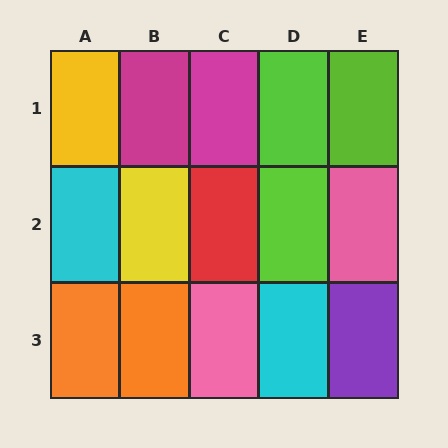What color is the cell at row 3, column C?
Pink.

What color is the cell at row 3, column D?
Cyan.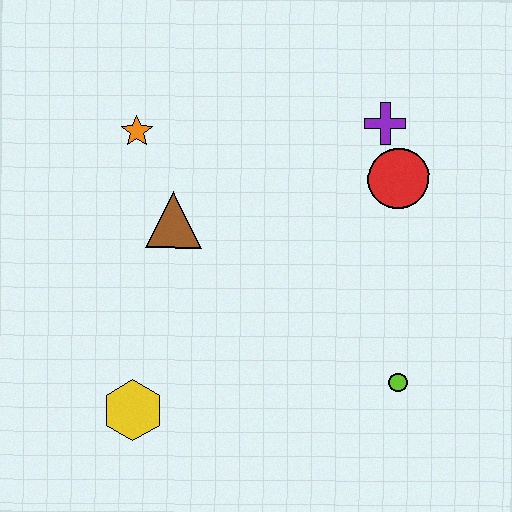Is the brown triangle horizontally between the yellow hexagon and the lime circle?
Yes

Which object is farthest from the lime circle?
The orange star is farthest from the lime circle.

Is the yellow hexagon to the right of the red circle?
No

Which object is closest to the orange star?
The brown triangle is closest to the orange star.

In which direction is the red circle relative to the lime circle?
The red circle is above the lime circle.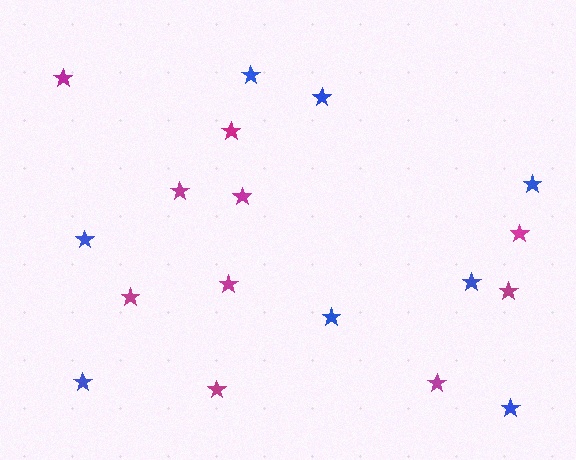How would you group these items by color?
There are 2 groups: one group of blue stars (8) and one group of magenta stars (10).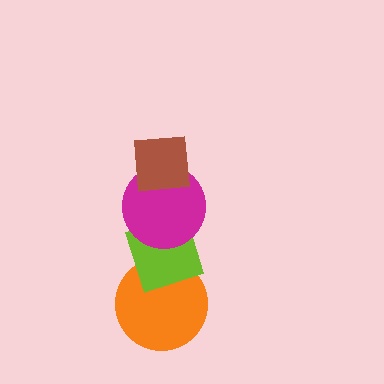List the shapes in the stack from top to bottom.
From top to bottom: the brown square, the magenta circle, the lime diamond, the orange circle.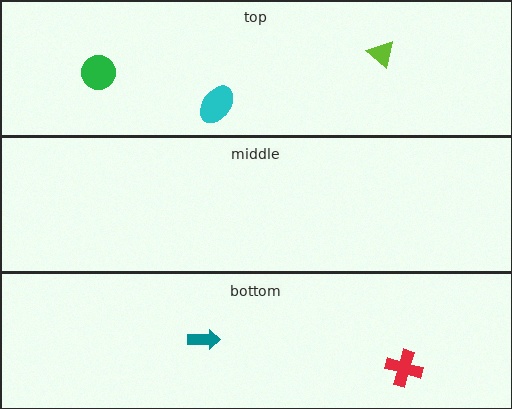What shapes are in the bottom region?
The red cross, the teal arrow.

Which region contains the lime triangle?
The top region.